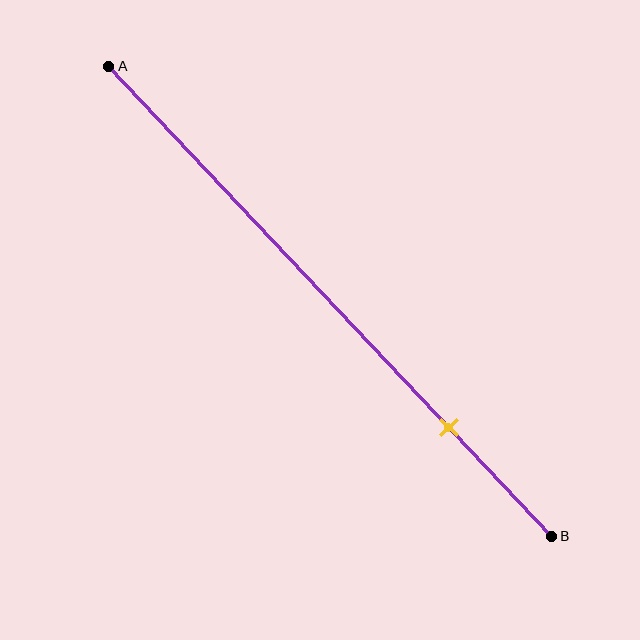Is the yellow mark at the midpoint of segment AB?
No, the mark is at about 75% from A, not at the 50% midpoint.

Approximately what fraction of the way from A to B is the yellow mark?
The yellow mark is approximately 75% of the way from A to B.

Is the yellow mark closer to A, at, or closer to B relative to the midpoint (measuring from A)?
The yellow mark is closer to point B than the midpoint of segment AB.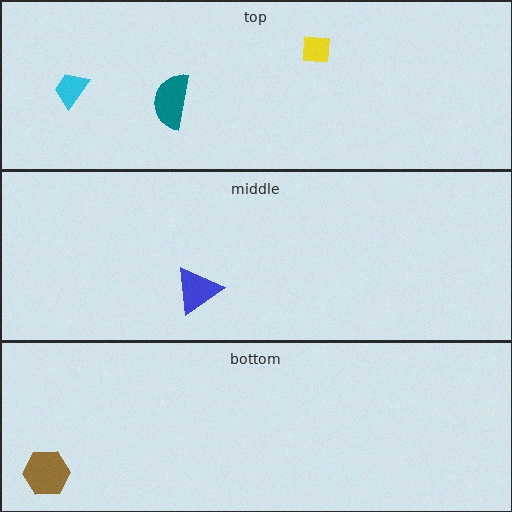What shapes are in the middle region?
The blue triangle.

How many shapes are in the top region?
3.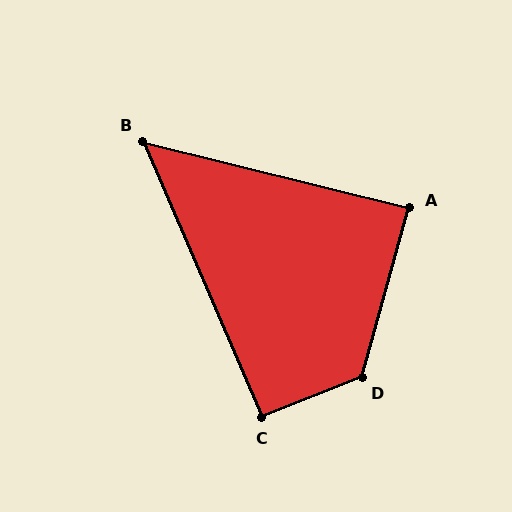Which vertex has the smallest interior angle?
B, at approximately 53 degrees.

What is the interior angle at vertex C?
Approximately 92 degrees (approximately right).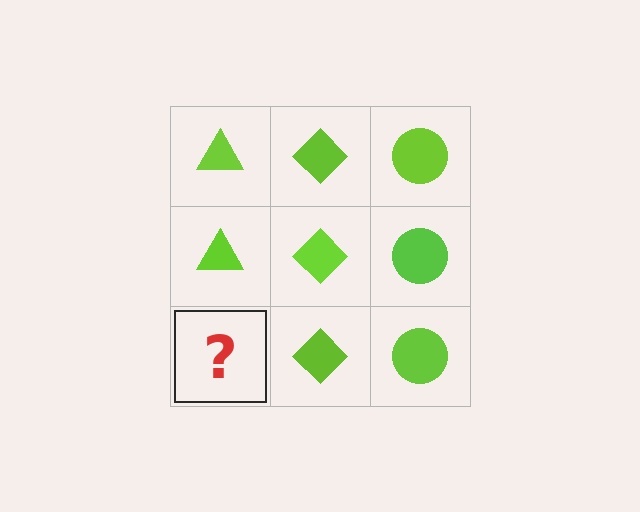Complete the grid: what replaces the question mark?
The question mark should be replaced with a lime triangle.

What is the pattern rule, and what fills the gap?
The rule is that each column has a consistent shape. The gap should be filled with a lime triangle.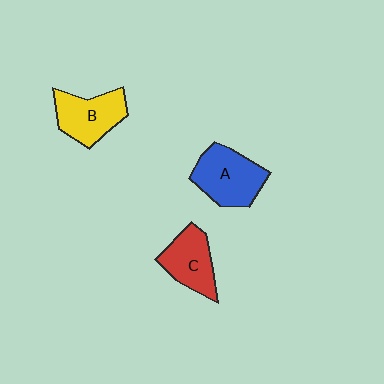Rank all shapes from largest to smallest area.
From largest to smallest: A (blue), B (yellow), C (red).